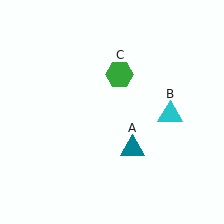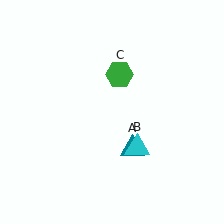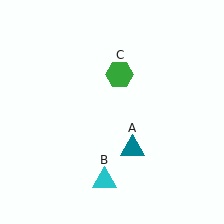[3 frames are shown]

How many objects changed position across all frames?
1 object changed position: cyan triangle (object B).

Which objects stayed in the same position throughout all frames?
Teal triangle (object A) and green hexagon (object C) remained stationary.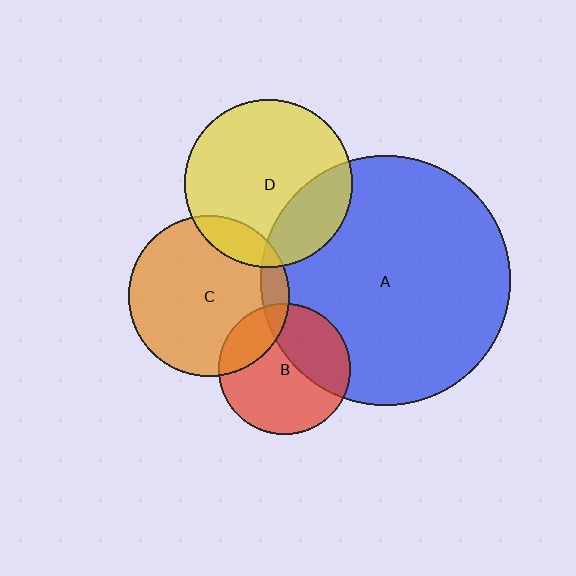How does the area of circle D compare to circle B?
Approximately 1.6 times.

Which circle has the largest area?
Circle A (blue).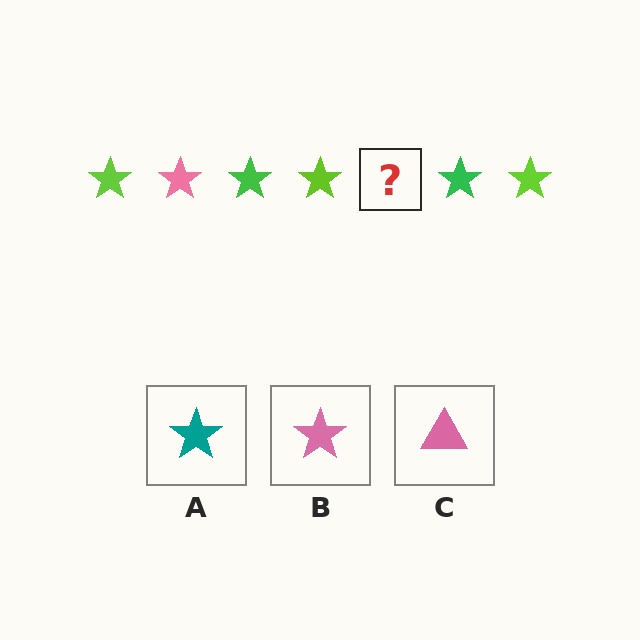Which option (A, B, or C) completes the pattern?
B.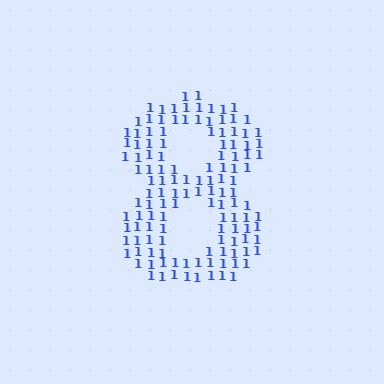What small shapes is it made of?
It is made of small digit 1's.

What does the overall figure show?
The overall figure shows the digit 8.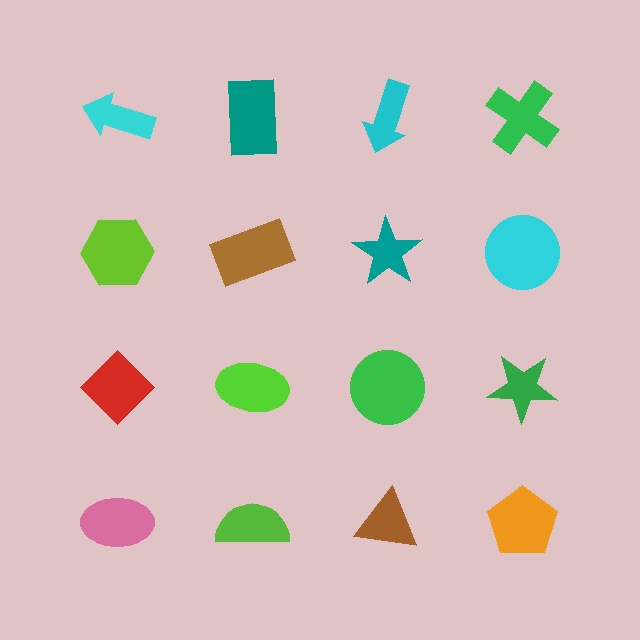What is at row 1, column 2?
A teal rectangle.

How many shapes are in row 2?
4 shapes.